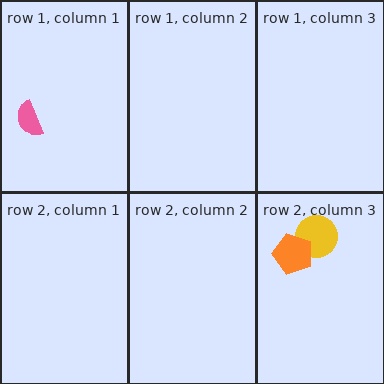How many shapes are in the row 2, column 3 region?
2.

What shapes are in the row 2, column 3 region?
The yellow circle, the orange pentagon.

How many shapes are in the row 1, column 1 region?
1.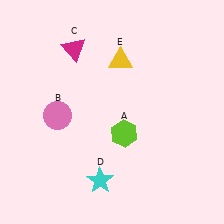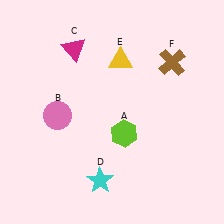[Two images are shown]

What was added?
A brown cross (F) was added in Image 2.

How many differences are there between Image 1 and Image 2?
There is 1 difference between the two images.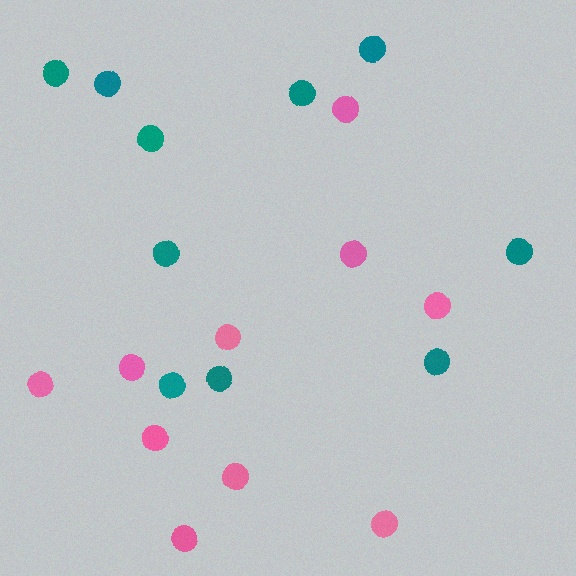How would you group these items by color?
There are 2 groups: one group of teal circles (10) and one group of pink circles (10).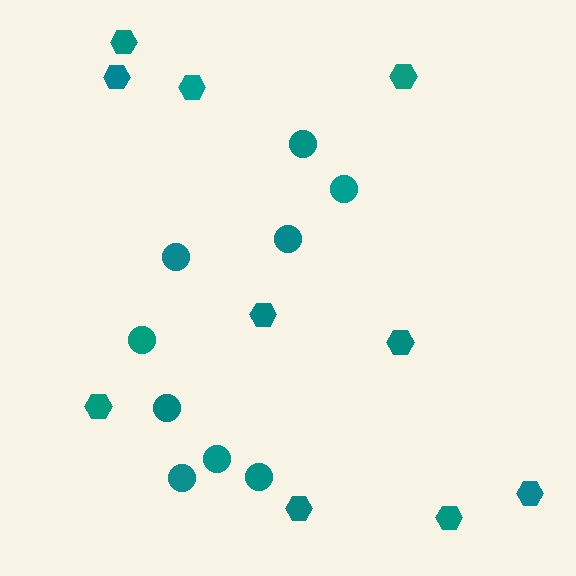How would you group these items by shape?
There are 2 groups: one group of circles (9) and one group of hexagons (10).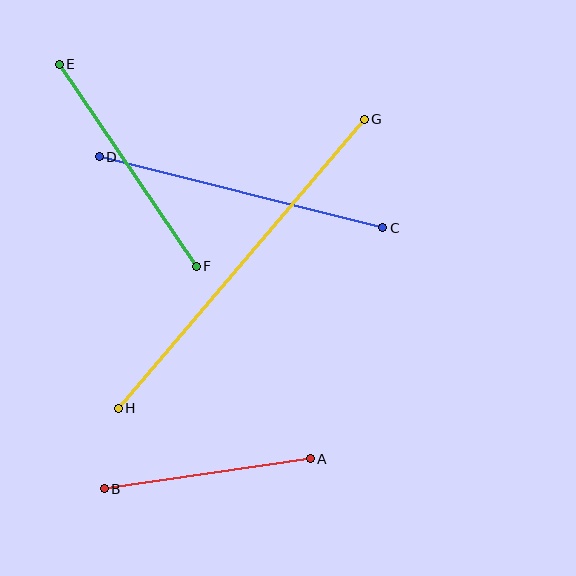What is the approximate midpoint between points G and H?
The midpoint is at approximately (241, 264) pixels.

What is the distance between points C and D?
The distance is approximately 292 pixels.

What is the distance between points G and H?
The distance is approximately 379 pixels.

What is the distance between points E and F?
The distance is approximately 244 pixels.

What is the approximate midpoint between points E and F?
The midpoint is at approximately (128, 165) pixels.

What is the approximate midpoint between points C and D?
The midpoint is at approximately (241, 192) pixels.